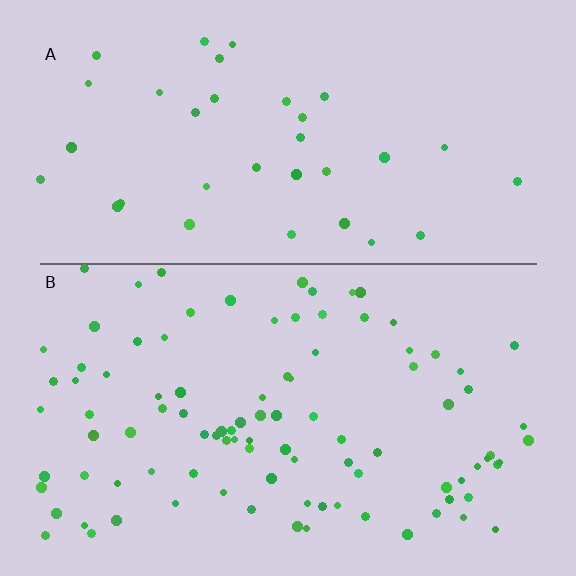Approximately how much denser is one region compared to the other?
Approximately 2.8× — region B over region A.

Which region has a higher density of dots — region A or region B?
B (the bottom).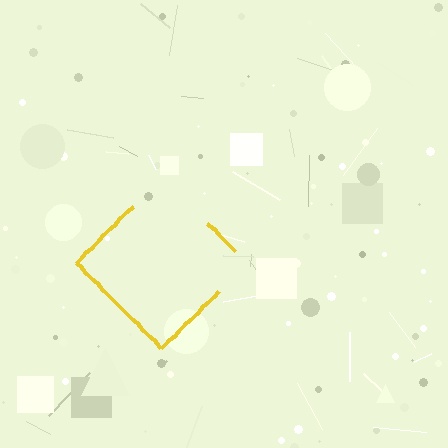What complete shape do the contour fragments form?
The contour fragments form a diamond.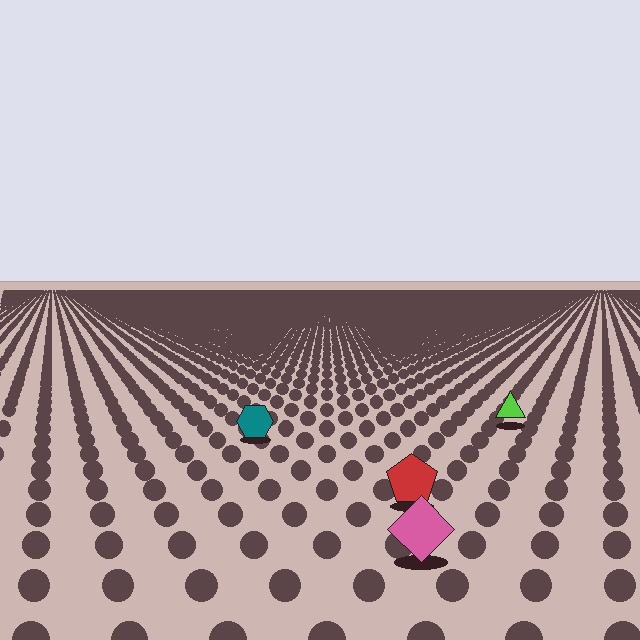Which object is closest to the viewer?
The pink diamond is closest. The texture marks near it are larger and more spread out.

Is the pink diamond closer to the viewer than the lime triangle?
Yes. The pink diamond is closer — you can tell from the texture gradient: the ground texture is coarser near it.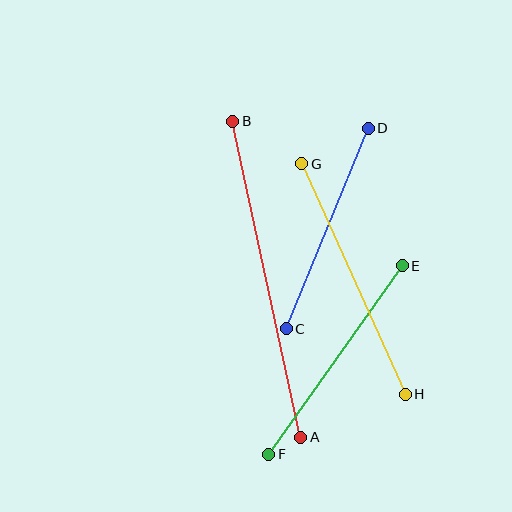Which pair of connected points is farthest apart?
Points A and B are farthest apart.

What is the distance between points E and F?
The distance is approximately 231 pixels.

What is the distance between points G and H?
The distance is approximately 253 pixels.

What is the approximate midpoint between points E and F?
The midpoint is at approximately (336, 360) pixels.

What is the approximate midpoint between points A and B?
The midpoint is at approximately (267, 279) pixels.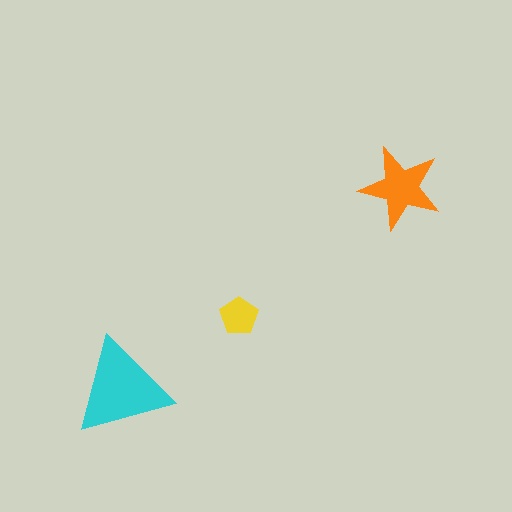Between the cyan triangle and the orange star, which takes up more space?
The cyan triangle.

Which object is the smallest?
The yellow pentagon.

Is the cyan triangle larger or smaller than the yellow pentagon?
Larger.